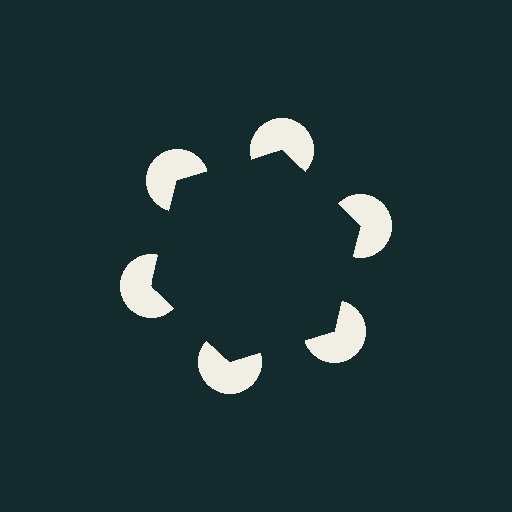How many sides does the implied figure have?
6 sides.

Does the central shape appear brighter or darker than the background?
It typically appears slightly darker than the background, even though no actual brightness change is drawn.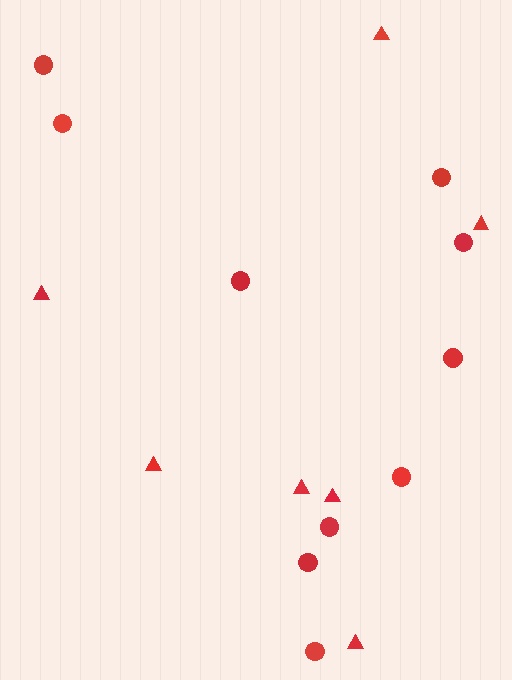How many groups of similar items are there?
There are 2 groups: one group of circles (10) and one group of triangles (7).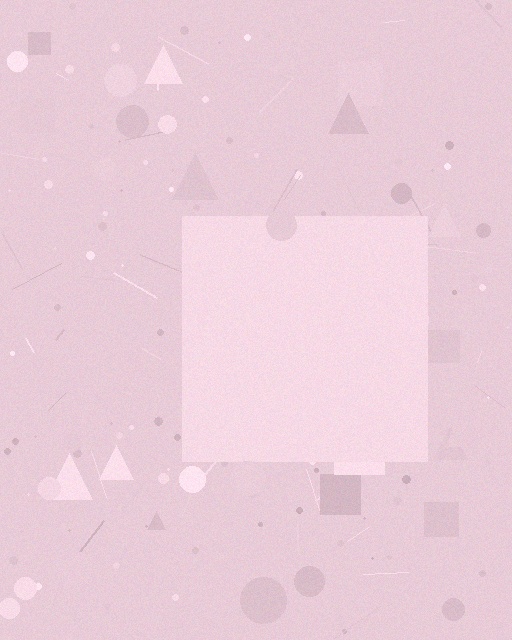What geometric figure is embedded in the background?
A square is embedded in the background.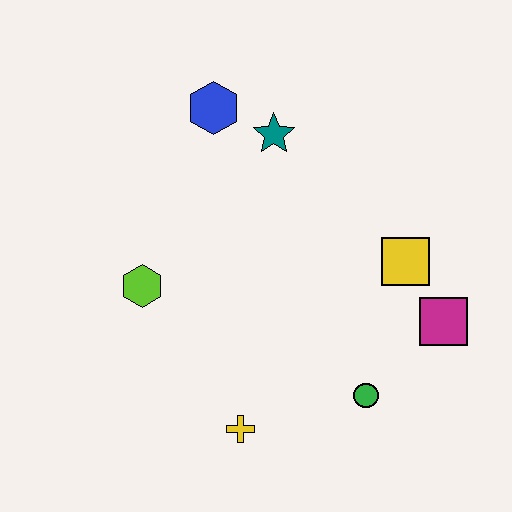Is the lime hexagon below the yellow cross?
No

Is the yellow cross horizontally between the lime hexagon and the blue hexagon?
No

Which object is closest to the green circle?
The magenta square is closest to the green circle.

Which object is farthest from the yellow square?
The lime hexagon is farthest from the yellow square.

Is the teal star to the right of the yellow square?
No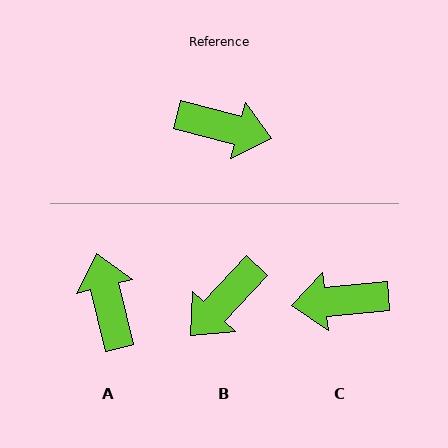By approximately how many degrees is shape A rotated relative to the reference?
Approximately 118 degrees counter-clockwise.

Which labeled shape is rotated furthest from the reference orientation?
C, about 160 degrees away.